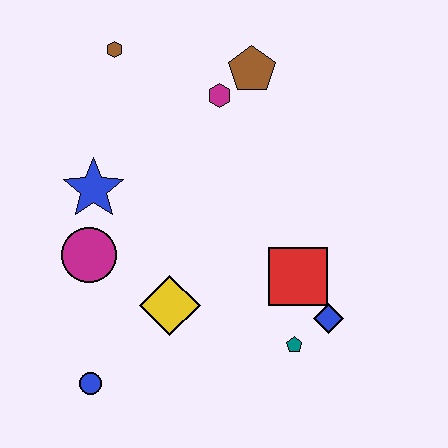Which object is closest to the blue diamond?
The teal pentagon is closest to the blue diamond.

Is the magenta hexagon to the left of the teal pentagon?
Yes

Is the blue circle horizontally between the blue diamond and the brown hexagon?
No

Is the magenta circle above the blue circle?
Yes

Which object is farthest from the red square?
The brown hexagon is farthest from the red square.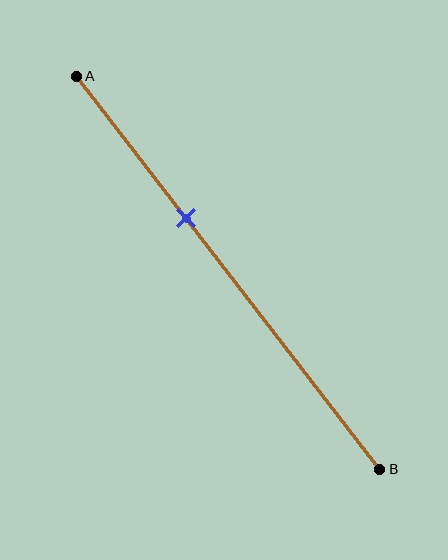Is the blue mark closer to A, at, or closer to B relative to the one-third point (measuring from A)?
The blue mark is approximately at the one-third point of segment AB.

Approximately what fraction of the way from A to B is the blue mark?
The blue mark is approximately 35% of the way from A to B.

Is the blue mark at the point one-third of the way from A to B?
Yes, the mark is approximately at the one-third point.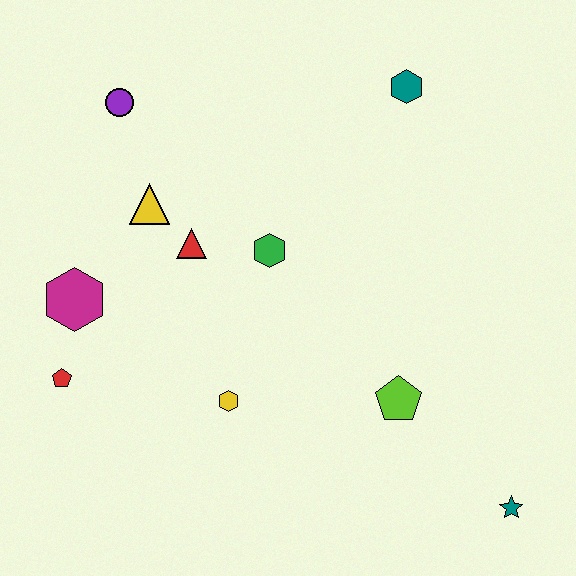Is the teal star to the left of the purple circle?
No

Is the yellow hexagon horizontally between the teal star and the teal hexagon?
No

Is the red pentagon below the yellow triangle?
Yes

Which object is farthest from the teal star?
The purple circle is farthest from the teal star.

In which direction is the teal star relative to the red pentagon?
The teal star is to the right of the red pentagon.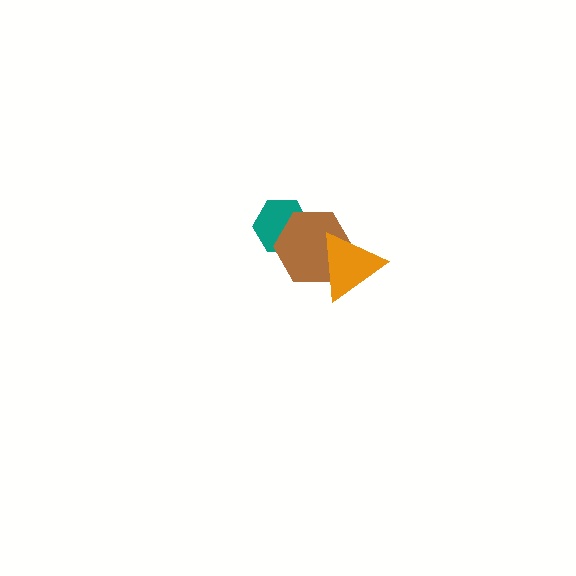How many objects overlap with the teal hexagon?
1 object overlaps with the teal hexagon.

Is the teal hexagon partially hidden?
Yes, it is partially covered by another shape.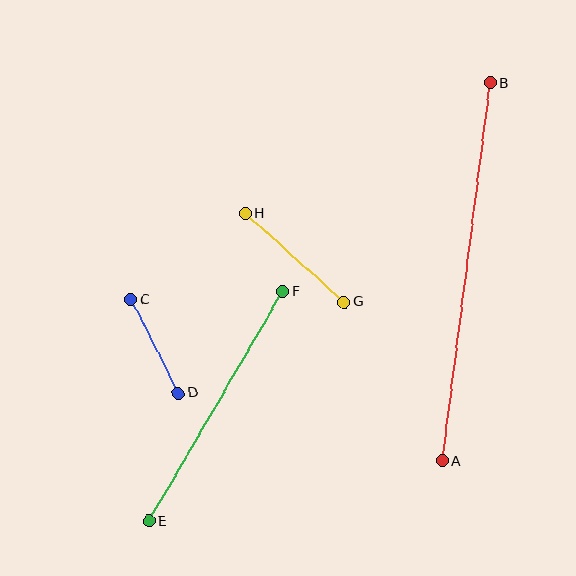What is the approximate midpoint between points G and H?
The midpoint is at approximately (295, 258) pixels.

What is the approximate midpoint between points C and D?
The midpoint is at approximately (155, 346) pixels.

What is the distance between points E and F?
The distance is approximately 266 pixels.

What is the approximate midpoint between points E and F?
The midpoint is at approximately (216, 406) pixels.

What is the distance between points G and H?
The distance is approximately 133 pixels.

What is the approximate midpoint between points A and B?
The midpoint is at approximately (466, 272) pixels.